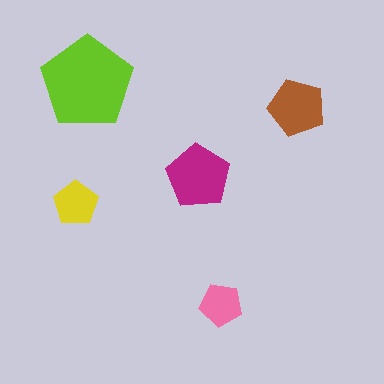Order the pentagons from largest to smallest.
the lime one, the magenta one, the brown one, the yellow one, the pink one.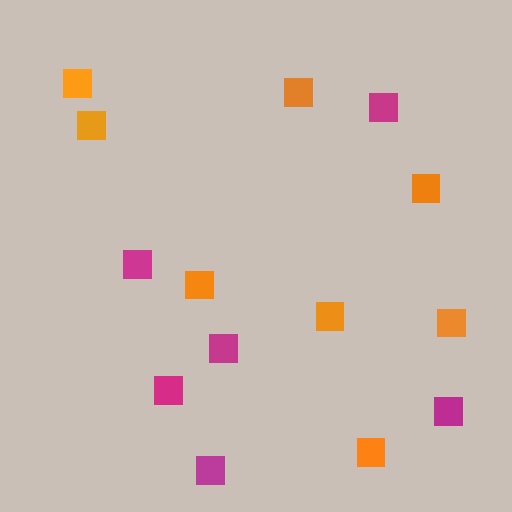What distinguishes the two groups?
There are 2 groups: one group of magenta squares (6) and one group of orange squares (8).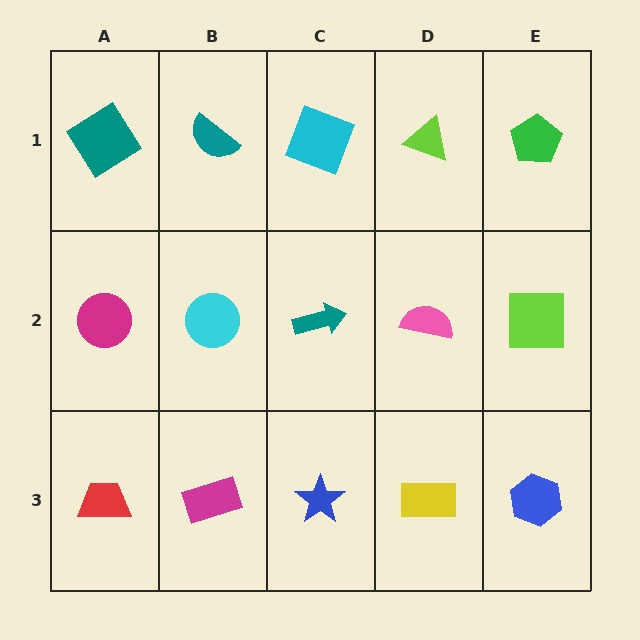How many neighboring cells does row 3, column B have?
3.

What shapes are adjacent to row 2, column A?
A teal diamond (row 1, column A), a red trapezoid (row 3, column A), a cyan circle (row 2, column B).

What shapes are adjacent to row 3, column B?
A cyan circle (row 2, column B), a red trapezoid (row 3, column A), a blue star (row 3, column C).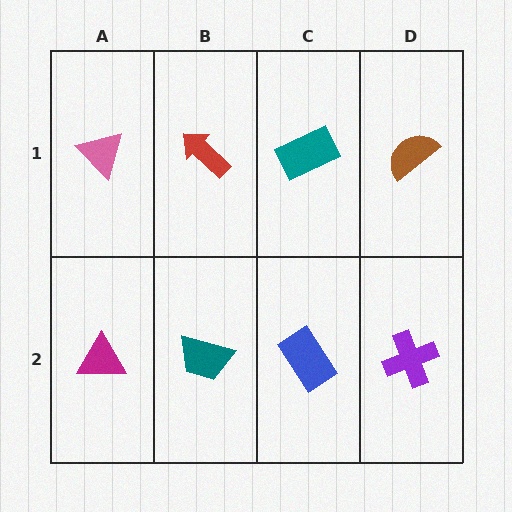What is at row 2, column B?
A teal trapezoid.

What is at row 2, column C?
A blue rectangle.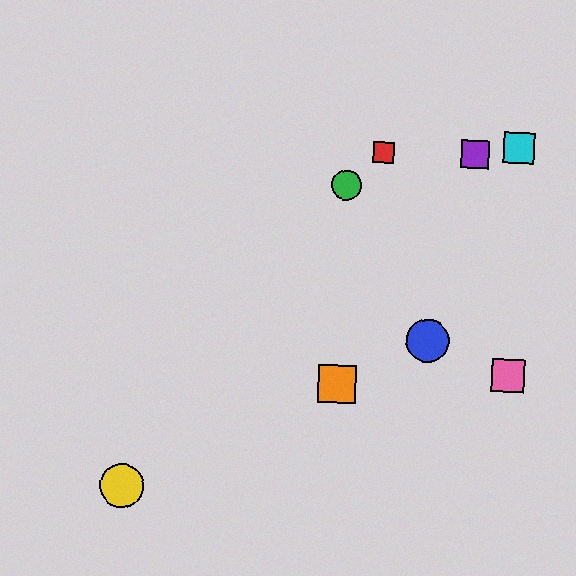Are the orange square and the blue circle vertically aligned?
No, the orange square is at x≈337 and the blue circle is at x≈428.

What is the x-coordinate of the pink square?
The pink square is at x≈508.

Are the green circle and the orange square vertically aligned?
Yes, both are at x≈347.